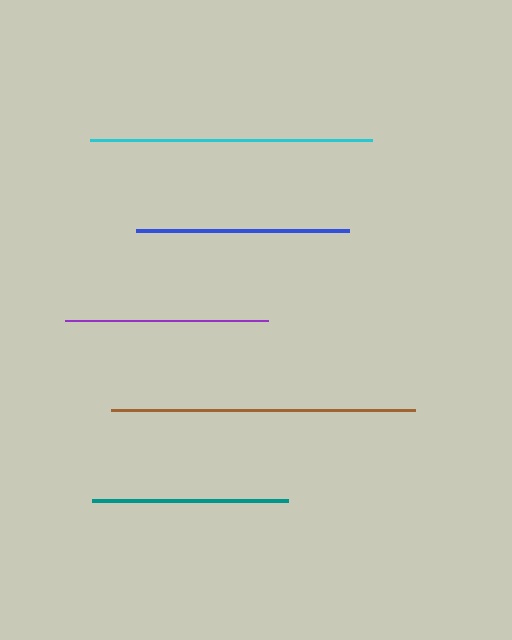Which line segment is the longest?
The brown line is the longest at approximately 304 pixels.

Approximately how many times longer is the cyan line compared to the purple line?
The cyan line is approximately 1.4 times the length of the purple line.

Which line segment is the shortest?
The teal line is the shortest at approximately 196 pixels.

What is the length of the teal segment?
The teal segment is approximately 196 pixels long.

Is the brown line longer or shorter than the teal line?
The brown line is longer than the teal line.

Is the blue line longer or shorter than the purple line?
The blue line is longer than the purple line.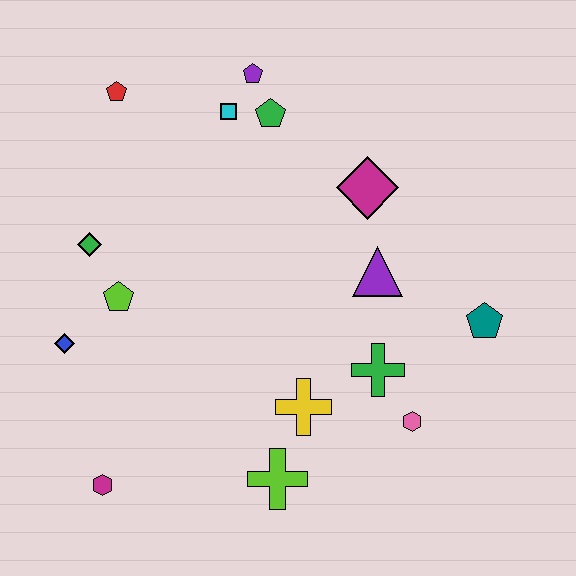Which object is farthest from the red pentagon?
The pink hexagon is farthest from the red pentagon.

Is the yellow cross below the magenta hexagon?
No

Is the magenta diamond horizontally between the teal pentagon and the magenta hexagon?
Yes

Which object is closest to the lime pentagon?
The green diamond is closest to the lime pentagon.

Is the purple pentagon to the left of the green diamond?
No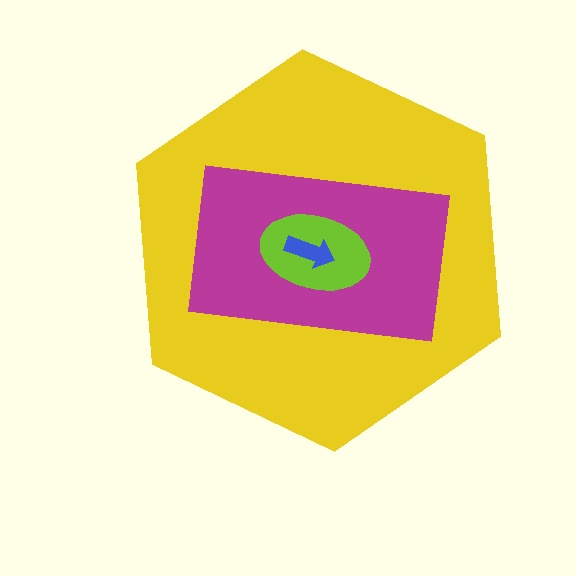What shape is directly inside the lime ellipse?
The blue arrow.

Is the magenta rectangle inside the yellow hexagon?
Yes.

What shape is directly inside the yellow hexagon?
The magenta rectangle.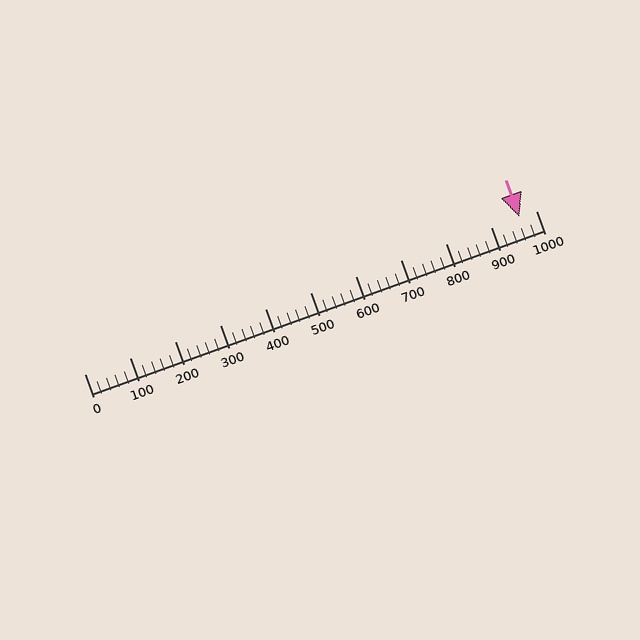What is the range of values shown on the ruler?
The ruler shows values from 0 to 1000.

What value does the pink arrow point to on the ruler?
The pink arrow points to approximately 964.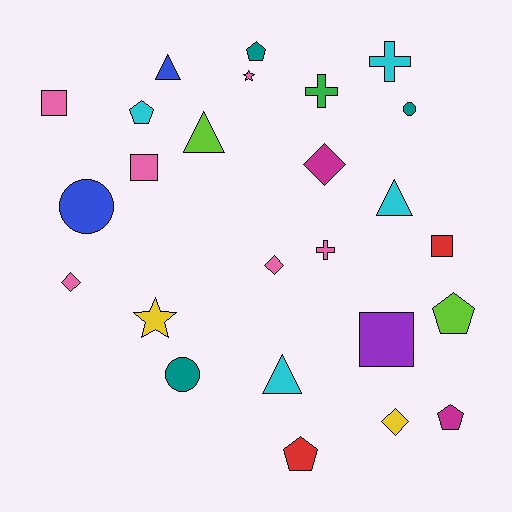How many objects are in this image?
There are 25 objects.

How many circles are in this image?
There are 3 circles.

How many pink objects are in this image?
There are 6 pink objects.